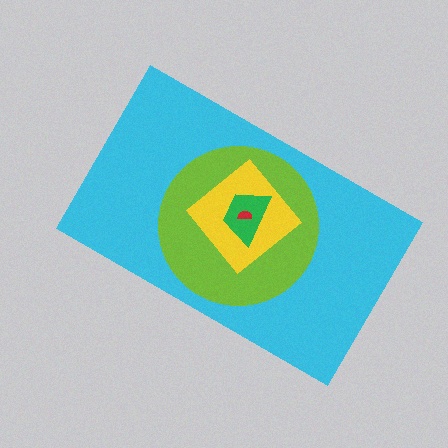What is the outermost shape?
The cyan rectangle.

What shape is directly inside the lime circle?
The yellow diamond.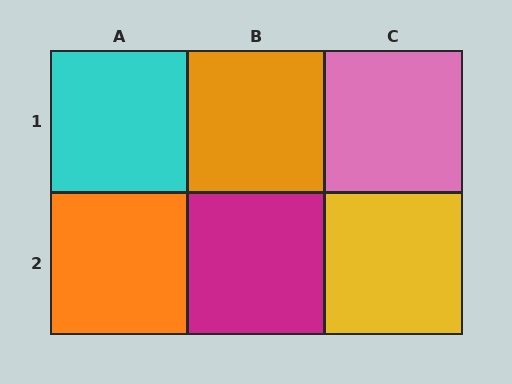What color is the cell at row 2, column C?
Yellow.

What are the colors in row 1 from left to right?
Cyan, orange, pink.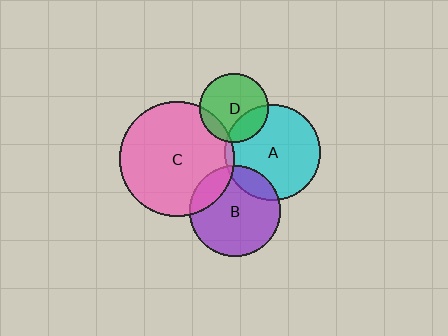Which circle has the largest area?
Circle C (pink).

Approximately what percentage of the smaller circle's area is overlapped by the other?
Approximately 25%.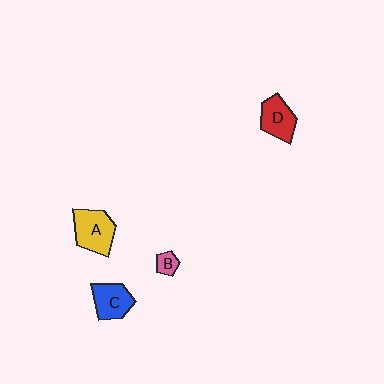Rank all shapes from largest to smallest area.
From largest to smallest: A (yellow), D (red), C (blue), B (pink).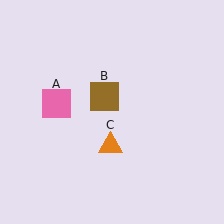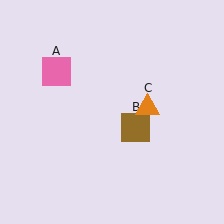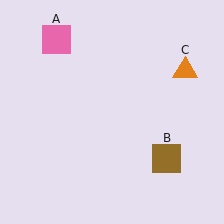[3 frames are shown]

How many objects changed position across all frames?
3 objects changed position: pink square (object A), brown square (object B), orange triangle (object C).